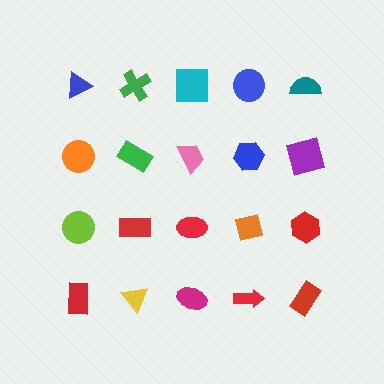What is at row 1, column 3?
A cyan square.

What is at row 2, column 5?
A purple square.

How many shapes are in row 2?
5 shapes.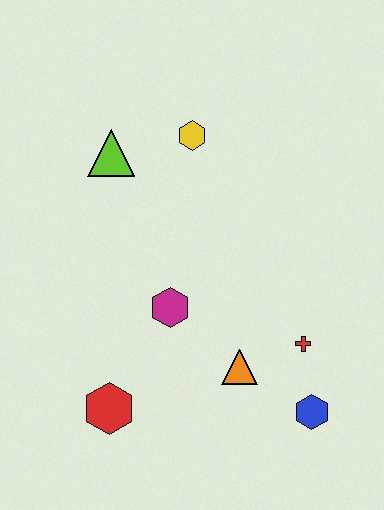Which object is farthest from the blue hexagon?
The lime triangle is farthest from the blue hexagon.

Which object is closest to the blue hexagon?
The red cross is closest to the blue hexagon.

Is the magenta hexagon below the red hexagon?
No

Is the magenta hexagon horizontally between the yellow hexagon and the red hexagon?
Yes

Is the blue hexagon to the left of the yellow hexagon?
No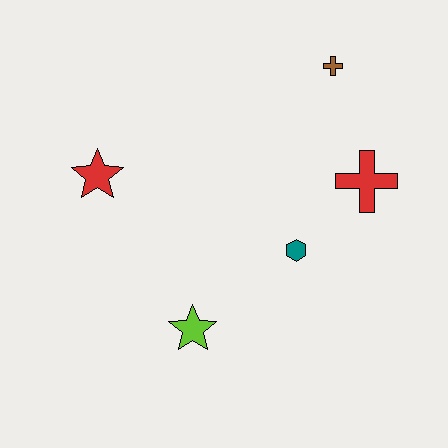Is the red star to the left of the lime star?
Yes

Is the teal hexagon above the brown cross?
No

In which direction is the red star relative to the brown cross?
The red star is to the left of the brown cross.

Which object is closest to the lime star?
The teal hexagon is closest to the lime star.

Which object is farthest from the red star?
The red cross is farthest from the red star.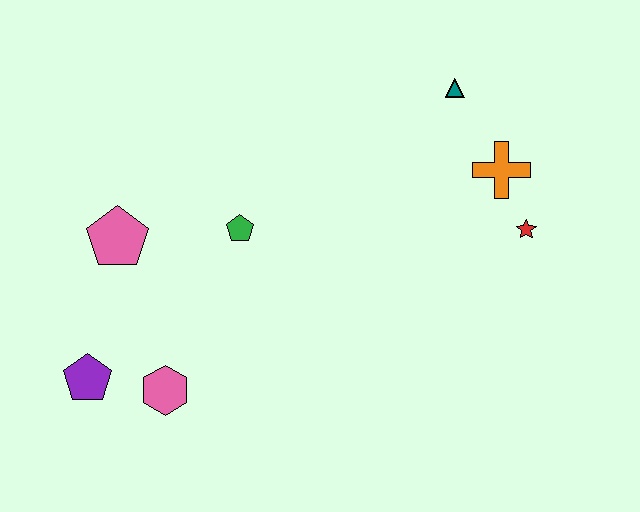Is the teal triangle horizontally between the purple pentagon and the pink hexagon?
No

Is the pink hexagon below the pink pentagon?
Yes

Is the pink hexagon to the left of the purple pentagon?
No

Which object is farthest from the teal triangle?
The purple pentagon is farthest from the teal triangle.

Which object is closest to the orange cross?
The red star is closest to the orange cross.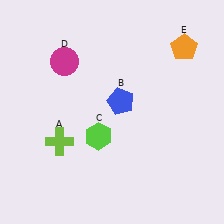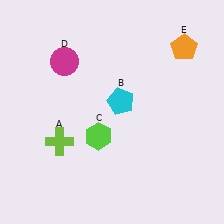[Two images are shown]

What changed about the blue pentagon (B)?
In Image 1, B is blue. In Image 2, it changed to cyan.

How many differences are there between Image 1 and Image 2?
There is 1 difference between the two images.